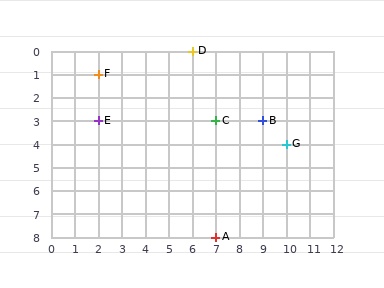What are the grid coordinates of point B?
Point B is at grid coordinates (9, 3).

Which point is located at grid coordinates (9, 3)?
Point B is at (9, 3).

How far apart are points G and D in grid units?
Points G and D are 4 columns and 4 rows apart (about 5.7 grid units diagonally).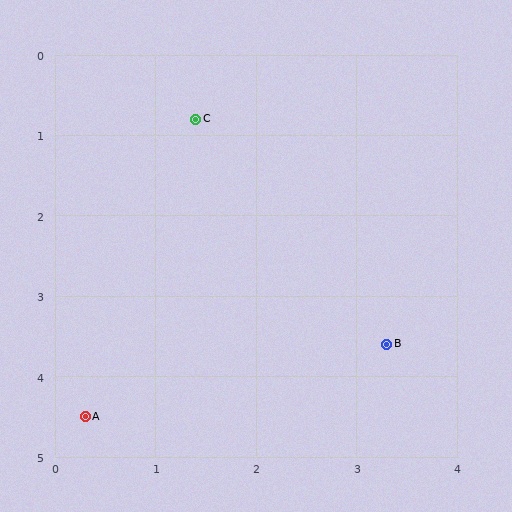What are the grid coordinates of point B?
Point B is at approximately (3.3, 3.6).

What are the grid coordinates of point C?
Point C is at approximately (1.4, 0.8).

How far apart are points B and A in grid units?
Points B and A are about 3.1 grid units apart.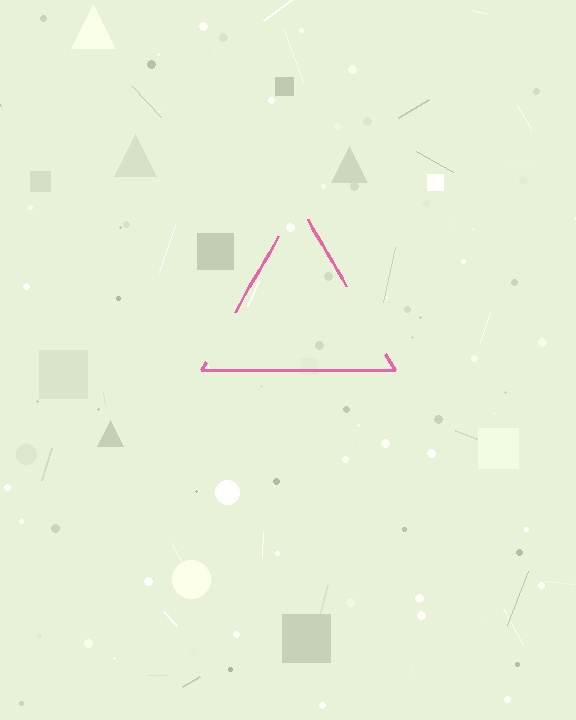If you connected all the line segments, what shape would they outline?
They would outline a triangle.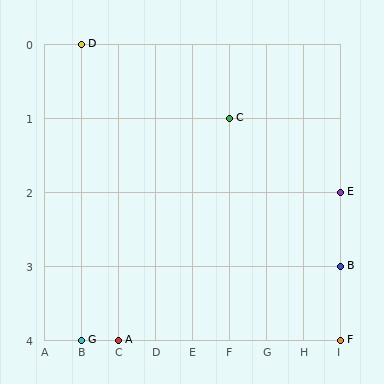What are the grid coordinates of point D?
Point D is at grid coordinates (B, 0).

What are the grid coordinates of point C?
Point C is at grid coordinates (F, 1).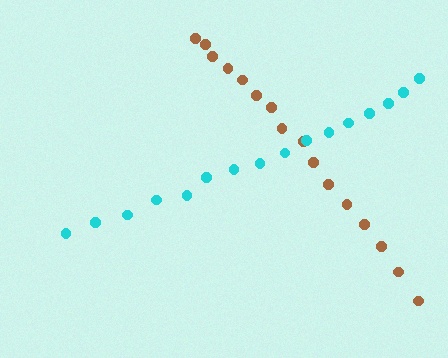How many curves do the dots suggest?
There are 2 distinct paths.